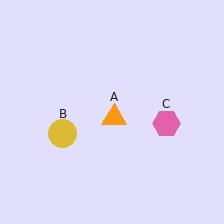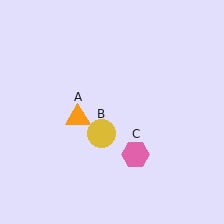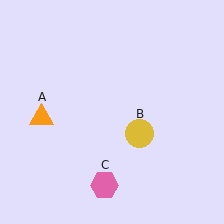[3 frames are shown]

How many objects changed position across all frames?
3 objects changed position: orange triangle (object A), yellow circle (object B), pink hexagon (object C).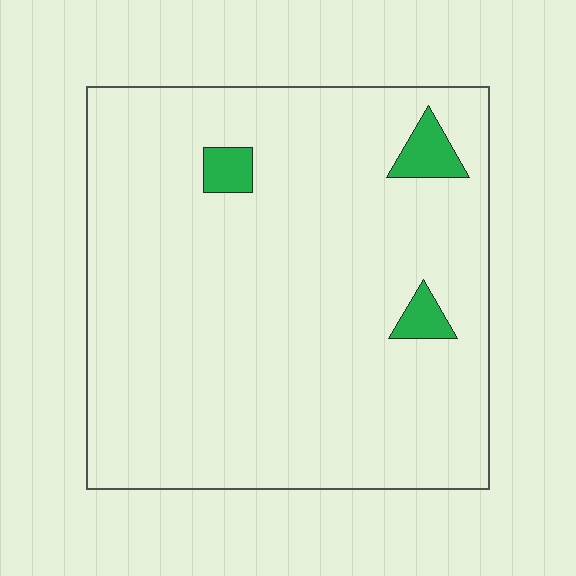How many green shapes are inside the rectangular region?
3.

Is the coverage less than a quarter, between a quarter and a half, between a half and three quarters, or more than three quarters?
Less than a quarter.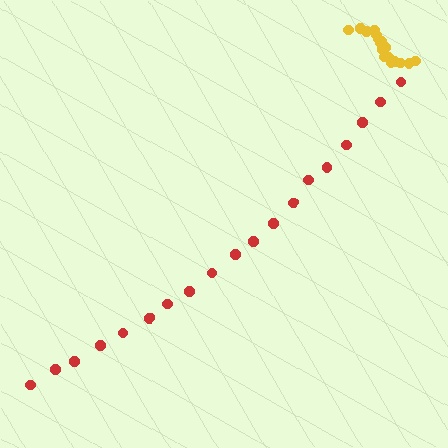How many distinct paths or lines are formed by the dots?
There are 2 distinct paths.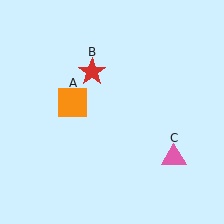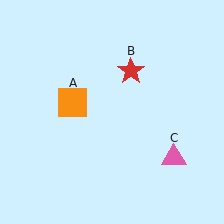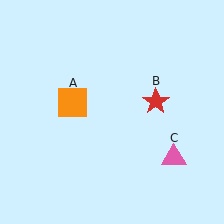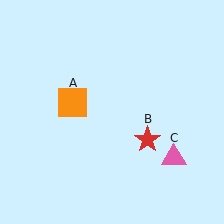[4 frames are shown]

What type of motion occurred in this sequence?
The red star (object B) rotated clockwise around the center of the scene.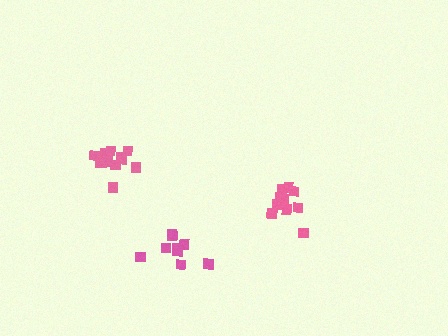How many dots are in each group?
Group 1: 10 dots, Group 2: 13 dots, Group 3: 9 dots (32 total).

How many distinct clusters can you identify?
There are 3 distinct clusters.